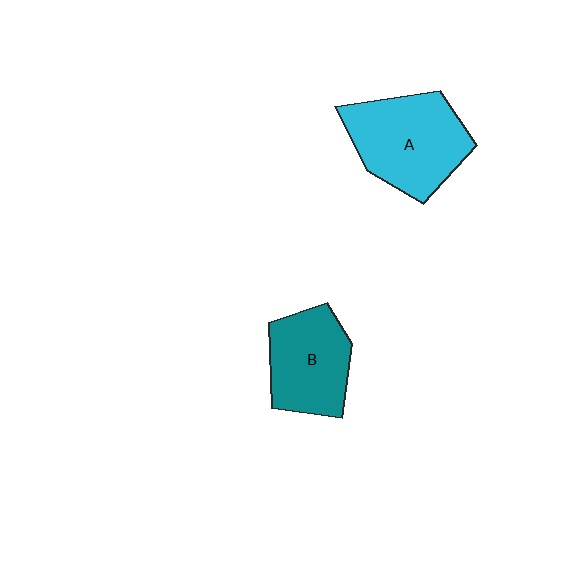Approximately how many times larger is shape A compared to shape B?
Approximately 1.3 times.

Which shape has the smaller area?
Shape B (teal).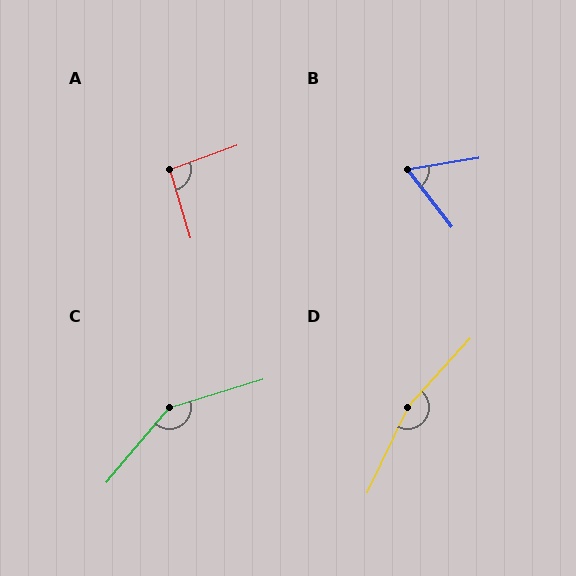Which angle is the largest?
D, at approximately 163 degrees.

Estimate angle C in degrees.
Approximately 147 degrees.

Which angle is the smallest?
B, at approximately 62 degrees.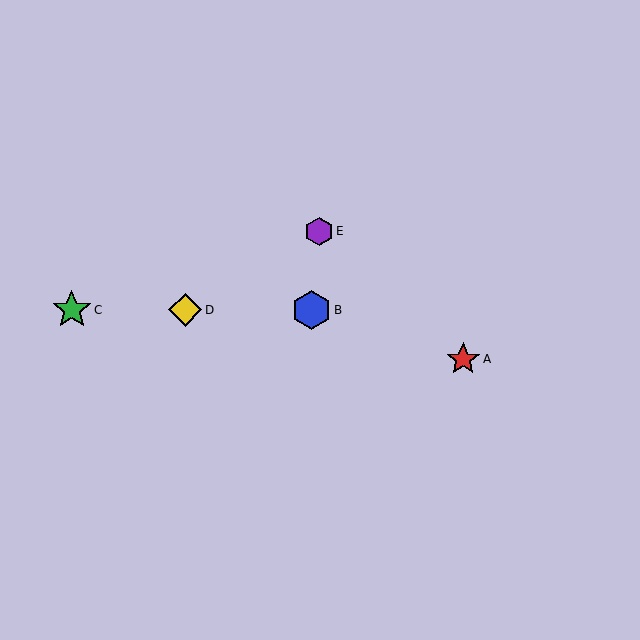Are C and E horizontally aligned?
No, C is at y≈310 and E is at y≈231.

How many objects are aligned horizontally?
3 objects (B, C, D) are aligned horizontally.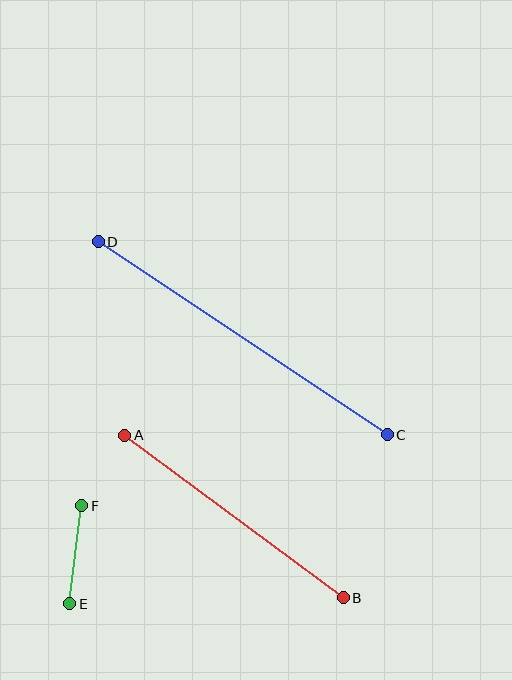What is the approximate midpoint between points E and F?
The midpoint is at approximately (76, 555) pixels.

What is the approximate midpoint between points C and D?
The midpoint is at approximately (243, 338) pixels.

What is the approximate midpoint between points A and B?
The midpoint is at approximately (234, 516) pixels.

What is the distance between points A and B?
The distance is approximately 272 pixels.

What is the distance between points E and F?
The distance is approximately 99 pixels.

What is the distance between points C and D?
The distance is approximately 347 pixels.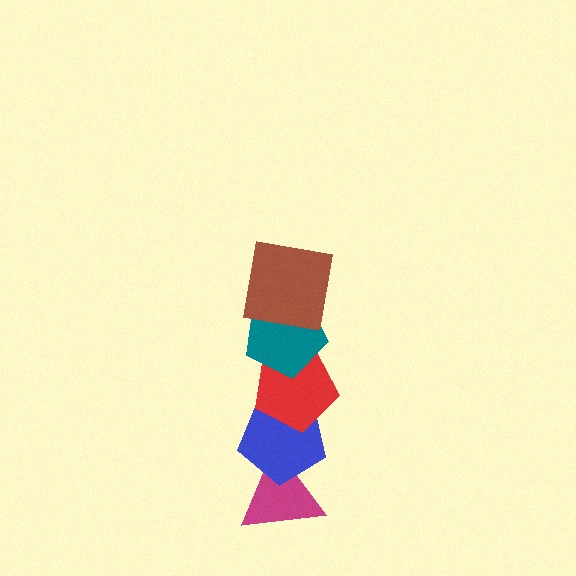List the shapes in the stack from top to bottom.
From top to bottom: the brown square, the teal pentagon, the red pentagon, the blue pentagon, the magenta triangle.